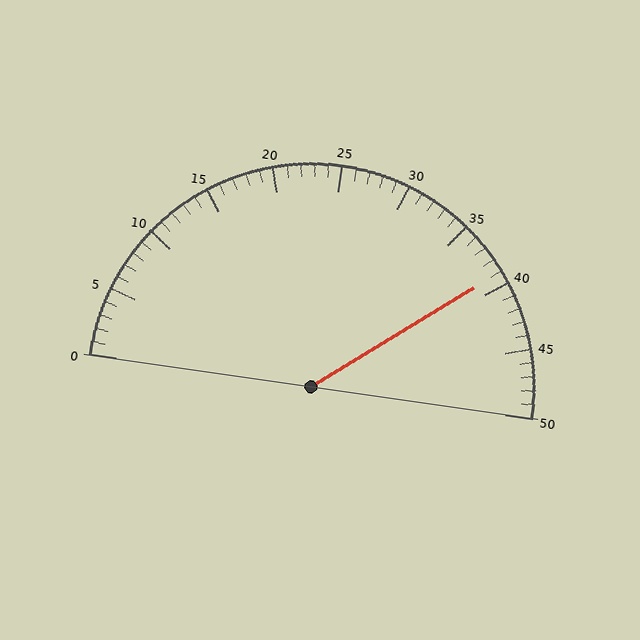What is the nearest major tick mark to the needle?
The nearest major tick mark is 40.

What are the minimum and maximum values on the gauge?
The gauge ranges from 0 to 50.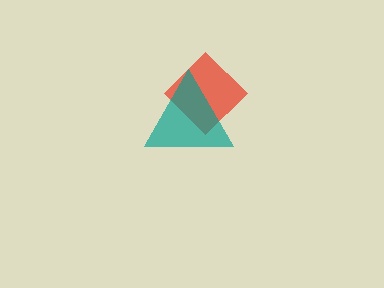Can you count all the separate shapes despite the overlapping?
Yes, there are 2 separate shapes.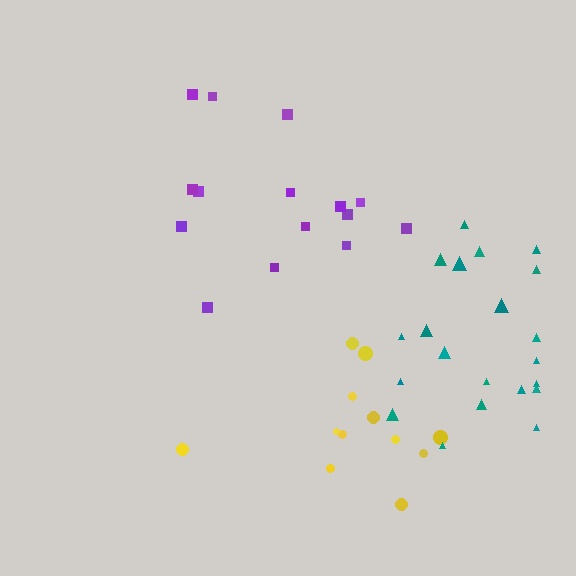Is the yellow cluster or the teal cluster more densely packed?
Teal.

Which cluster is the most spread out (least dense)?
Yellow.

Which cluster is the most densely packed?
Teal.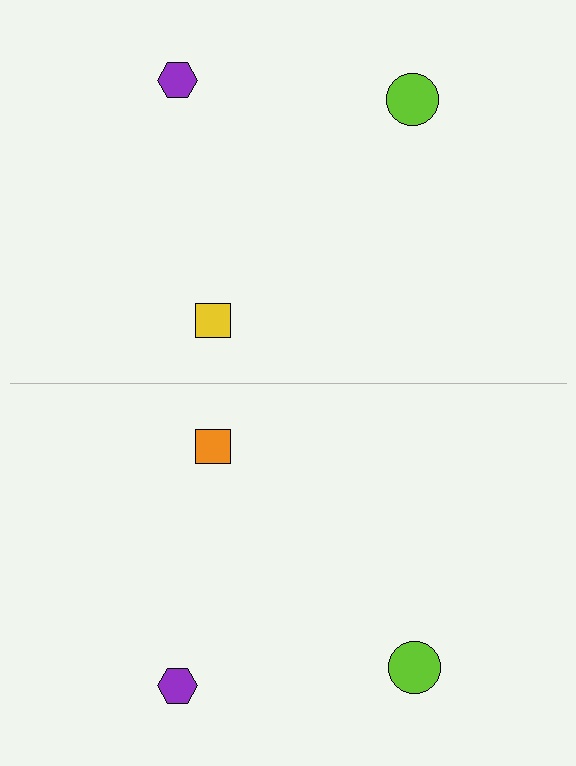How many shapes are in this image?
There are 6 shapes in this image.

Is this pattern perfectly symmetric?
No, the pattern is not perfectly symmetric. The orange square on the bottom side breaks the symmetry — its mirror counterpart is yellow.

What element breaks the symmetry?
The orange square on the bottom side breaks the symmetry — its mirror counterpart is yellow.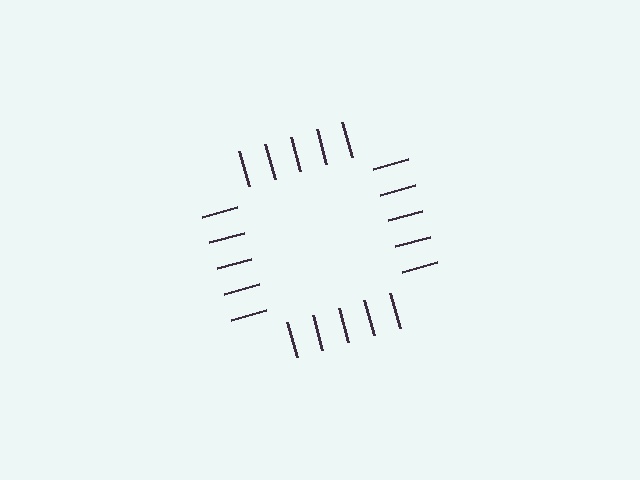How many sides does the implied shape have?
4 sides — the line-ends trace a square.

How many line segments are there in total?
20 — 5 along each of the 4 edges.